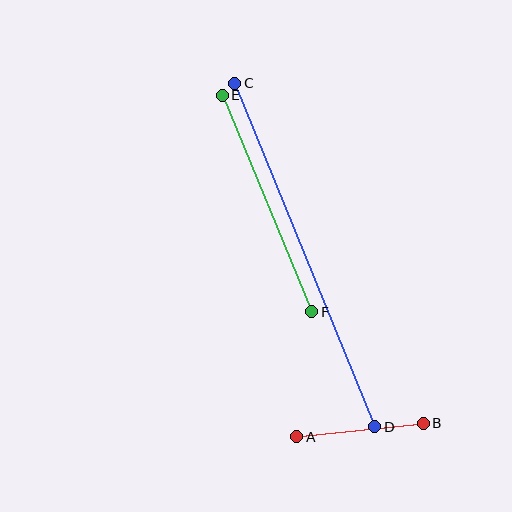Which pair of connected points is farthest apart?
Points C and D are farthest apart.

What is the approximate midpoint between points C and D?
The midpoint is at approximately (305, 255) pixels.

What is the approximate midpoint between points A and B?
The midpoint is at approximately (360, 430) pixels.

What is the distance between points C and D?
The distance is approximately 371 pixels.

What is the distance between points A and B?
The distance is approximately 127 pixels.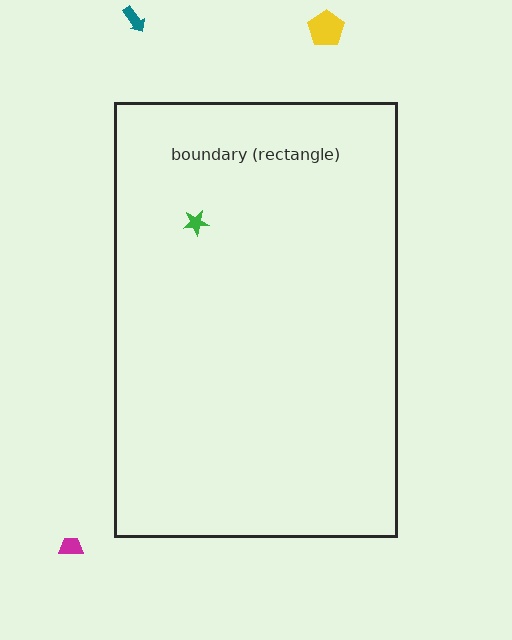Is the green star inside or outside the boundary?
Inside.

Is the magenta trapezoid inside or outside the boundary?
Outside.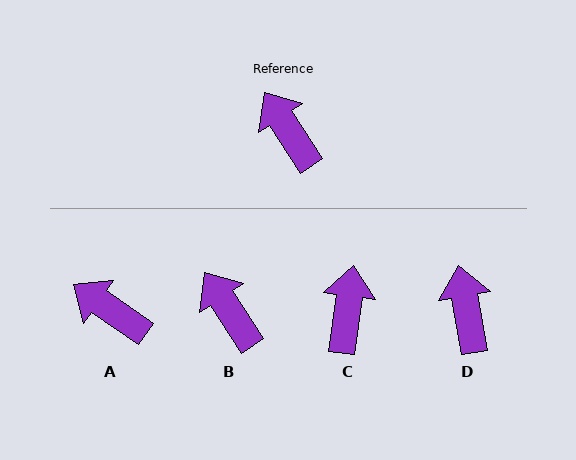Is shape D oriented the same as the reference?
No, it is off by about 23 degrees.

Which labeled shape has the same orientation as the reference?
B.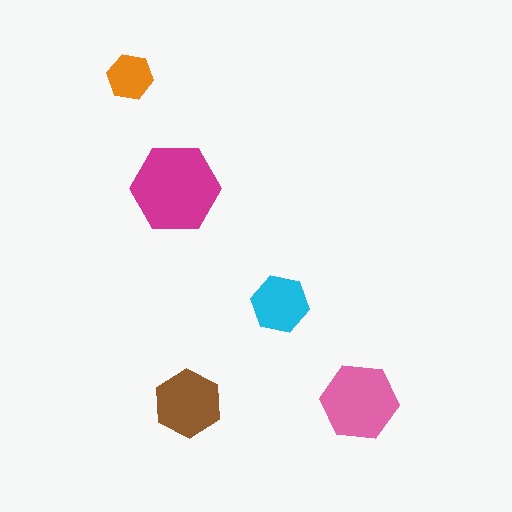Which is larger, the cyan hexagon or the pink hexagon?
The pink one.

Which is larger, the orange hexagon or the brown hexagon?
The brown one.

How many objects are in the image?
There are 5 objects in the image.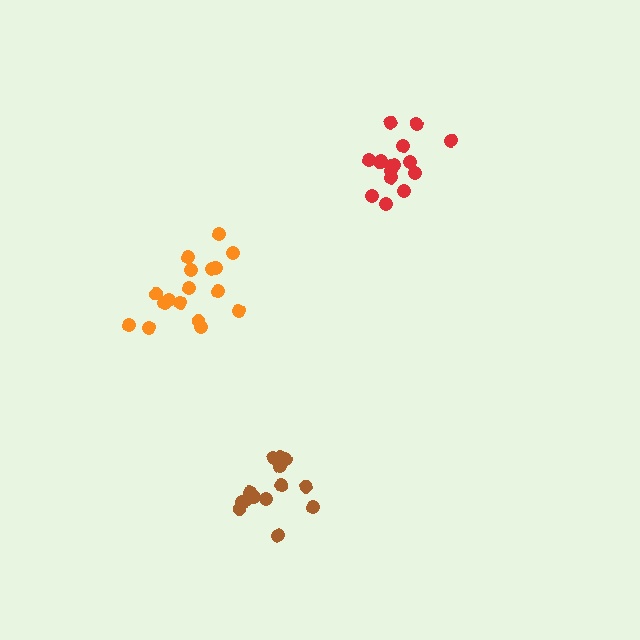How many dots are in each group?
Group 1: 16 dots, Group 2: 14 dots, Group 3: 17 dots (47 total).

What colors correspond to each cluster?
The clusters are colored: red, brown, orange.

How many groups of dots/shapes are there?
There are 3 groups.